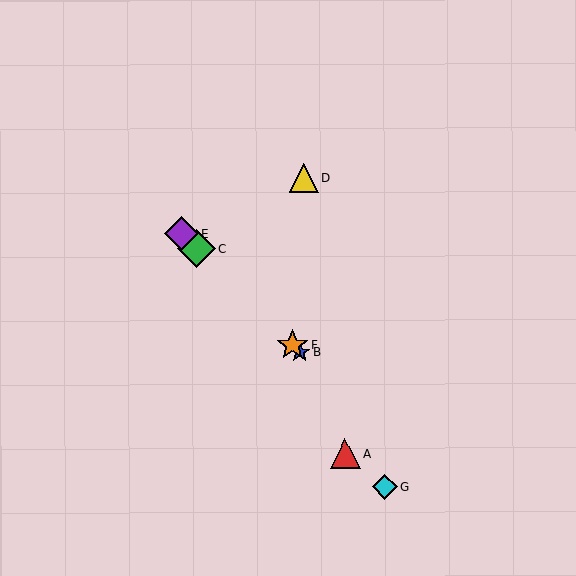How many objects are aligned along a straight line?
4 objects (B, C, E, F) are aligned along a straight line.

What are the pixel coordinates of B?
Object B is at (300, 352).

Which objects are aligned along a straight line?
Objects B, C, E, F are aligned along a straight line.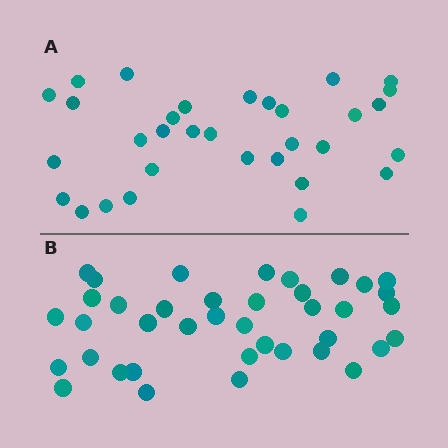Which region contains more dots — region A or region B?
Region B (the bottom region) has more dots.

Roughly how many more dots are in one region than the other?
Region B has roughly 8 or so more dots than region A.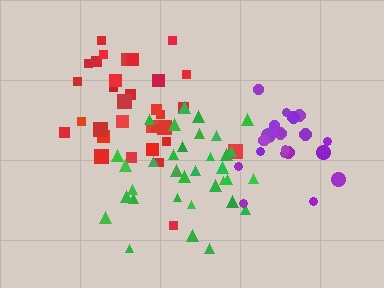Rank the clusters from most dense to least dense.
purple, red, green.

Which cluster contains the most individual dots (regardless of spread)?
Red (34).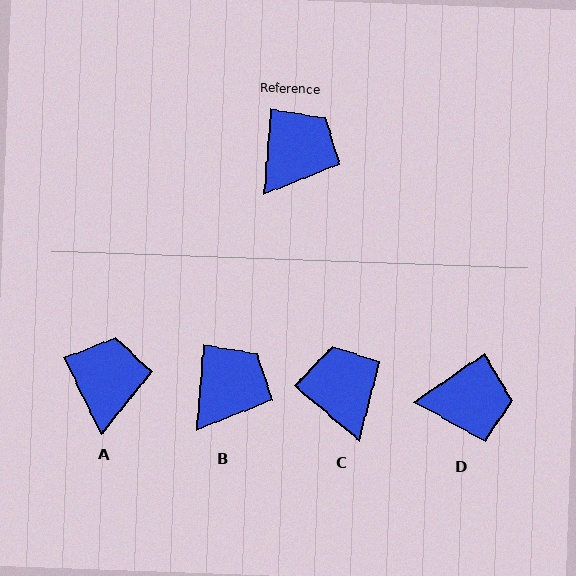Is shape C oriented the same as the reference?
No, it is off by about 54 degrees.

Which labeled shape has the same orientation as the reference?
B.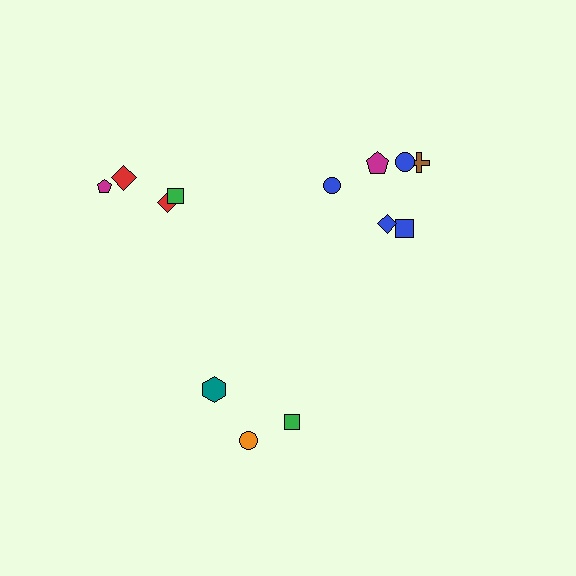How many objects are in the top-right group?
There are 6 objects.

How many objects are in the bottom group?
There are 3 objects.